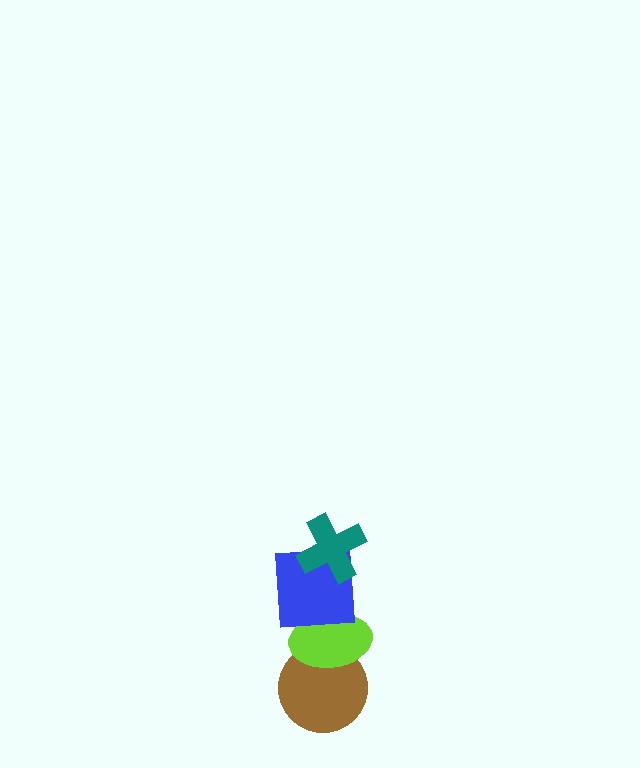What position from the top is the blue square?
The blue square is 2nd from the top.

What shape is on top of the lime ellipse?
The blue square is on top of the lime ellipse.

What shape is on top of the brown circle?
The lime ellipse is on top of the brown circle.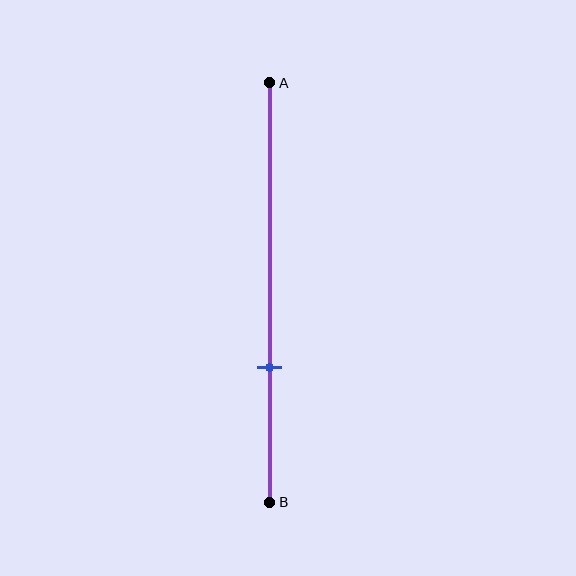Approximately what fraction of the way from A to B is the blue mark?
The blue mark is approximately 70% of the way from A to B.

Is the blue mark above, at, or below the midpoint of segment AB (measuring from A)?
The blue mark is below the midpoint of segment AB.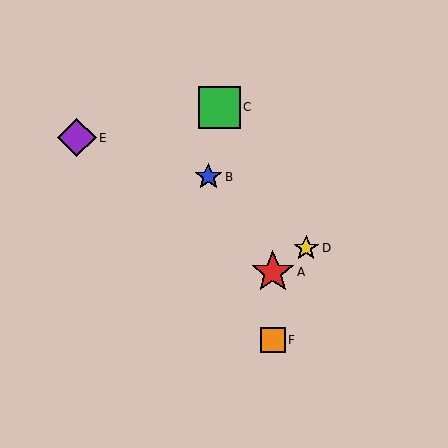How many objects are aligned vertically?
2 objects (A, F) are aligned vertically.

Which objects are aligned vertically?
Objects A, F are aligned vertically.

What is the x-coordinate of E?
Object E is at x≈77.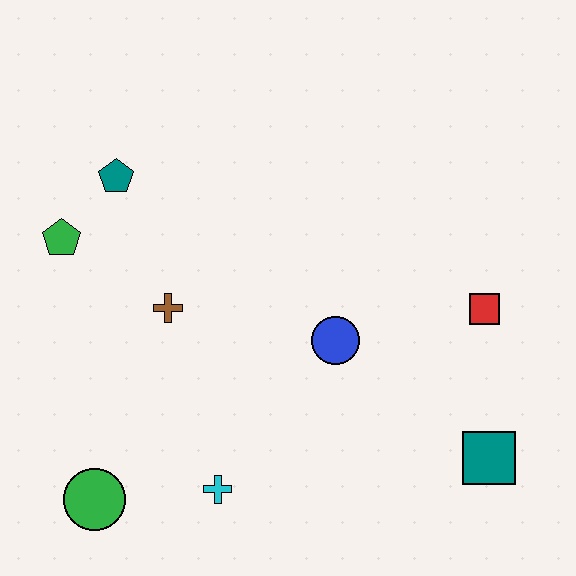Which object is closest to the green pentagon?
The teal pentagon is closest to the green pentagon.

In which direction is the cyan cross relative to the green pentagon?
The cyan cross is below the green pentagon.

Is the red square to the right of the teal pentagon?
Yes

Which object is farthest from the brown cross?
The teal square is farthest from the brown cross.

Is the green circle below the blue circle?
Yes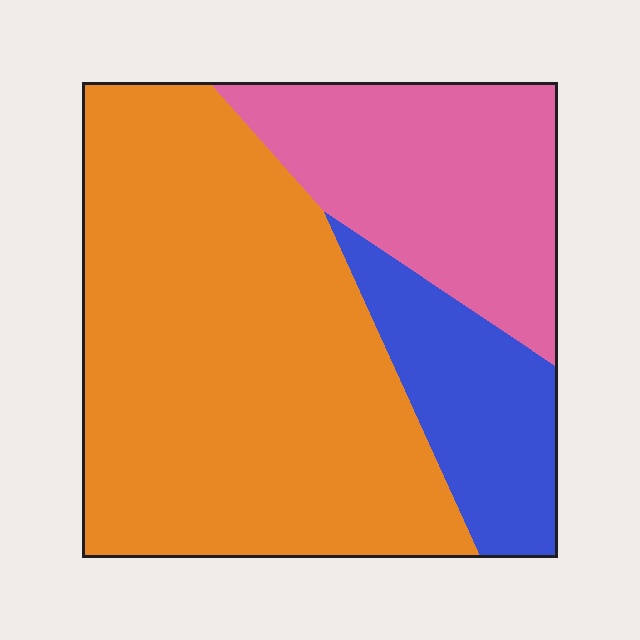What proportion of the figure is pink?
Pink covers around 25% of the figure.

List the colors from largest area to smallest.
From largest to smallest: orange, pink, blue.